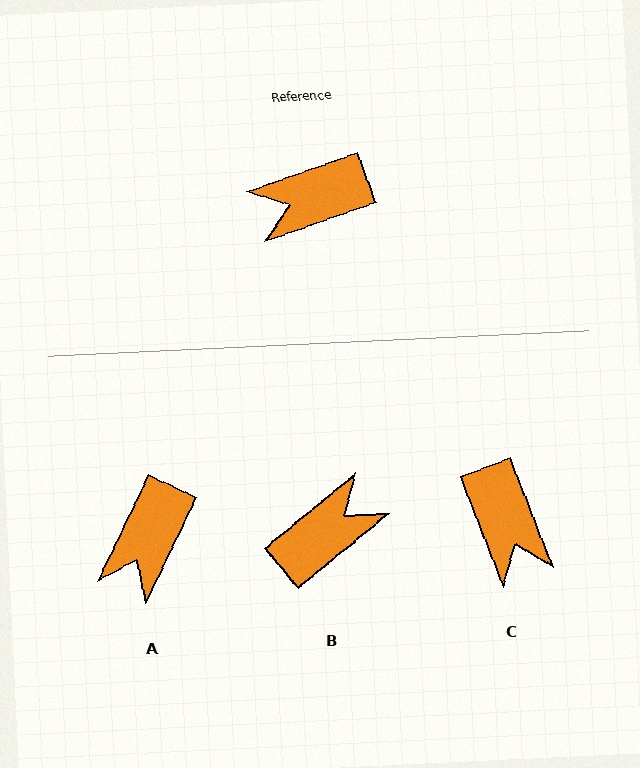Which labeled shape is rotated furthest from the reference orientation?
B, about 160 degrees away.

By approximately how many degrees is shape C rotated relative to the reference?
Approximately 91 degrees counter-clockwise.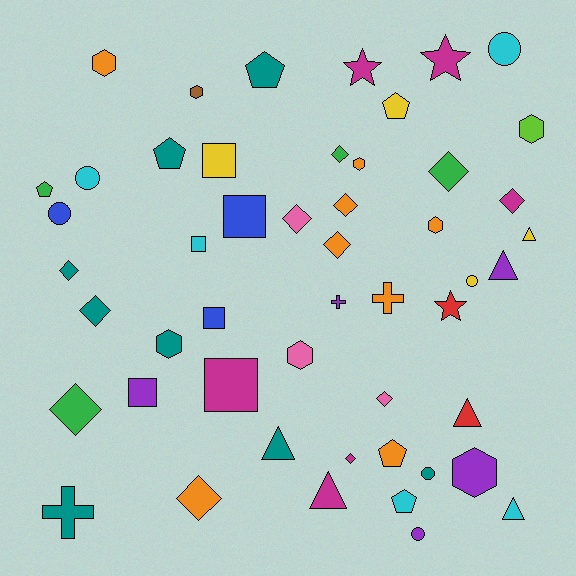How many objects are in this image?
There are 50 objects.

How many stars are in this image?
There are 3 stars.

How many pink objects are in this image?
There are 3 pink objects.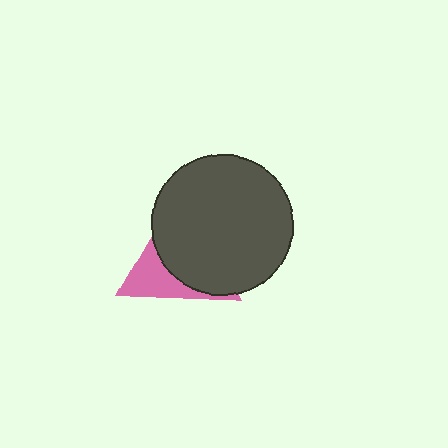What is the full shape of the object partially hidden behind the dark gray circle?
The partially hidden object is a pink triangle.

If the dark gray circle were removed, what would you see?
You would see the complete pink triangle.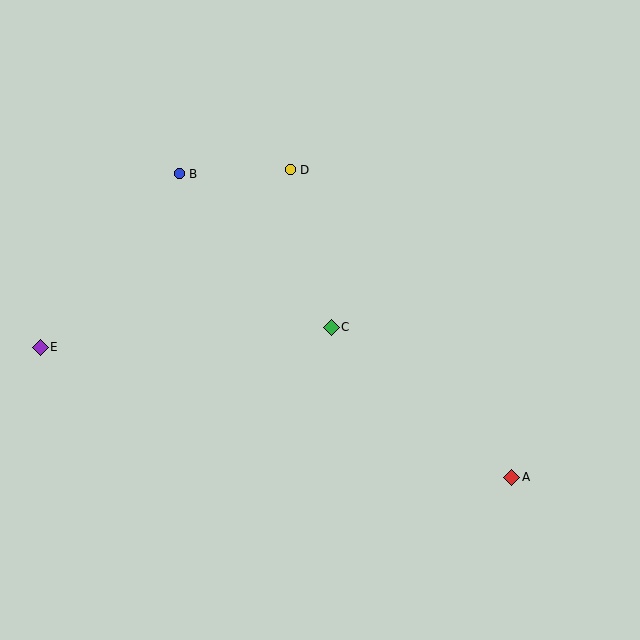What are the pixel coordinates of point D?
Point D is at (290, 170).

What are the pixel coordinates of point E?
Point E is at (40, 347).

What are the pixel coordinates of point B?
Point B is at (179, 174).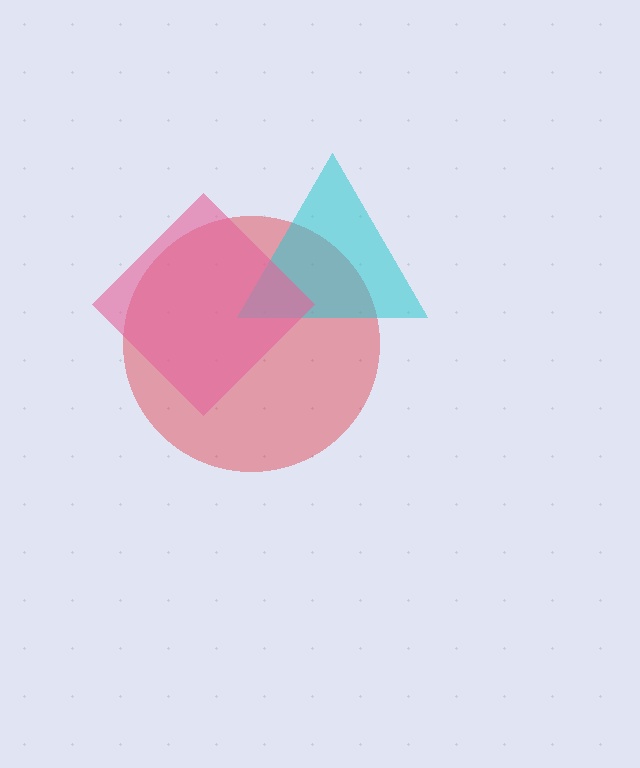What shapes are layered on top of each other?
The layered shapes are: a red circle, a cyan triangle, a pink diamond.